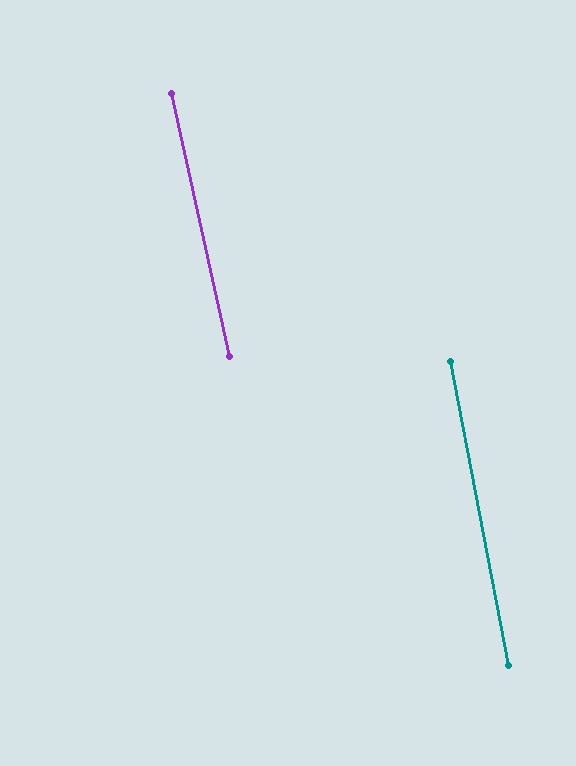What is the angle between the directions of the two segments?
Approximately 2 degrees.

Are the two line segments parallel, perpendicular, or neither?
Parallel — their directions differ by only 1.5°.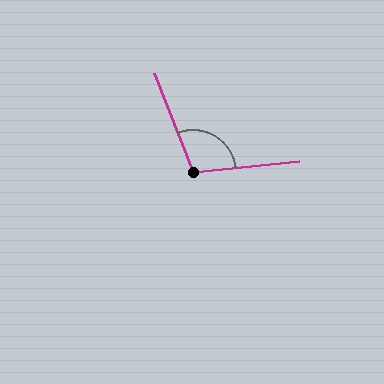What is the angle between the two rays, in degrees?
Approximately 105 degrees.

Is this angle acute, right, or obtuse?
It is obtuse.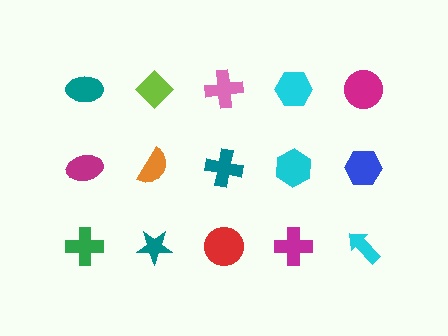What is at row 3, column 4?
A magenta cross.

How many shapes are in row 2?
5 shapes.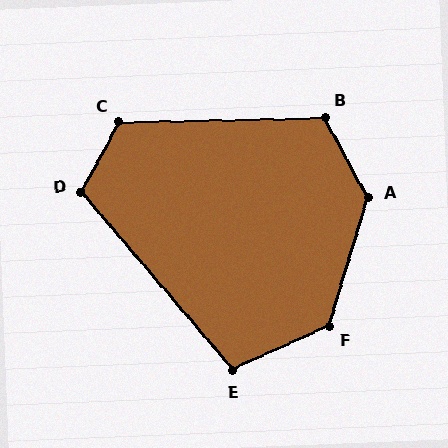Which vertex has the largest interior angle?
A, at approximately 135 degrees.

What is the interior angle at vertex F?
Approximately 131 degrees (obtuse).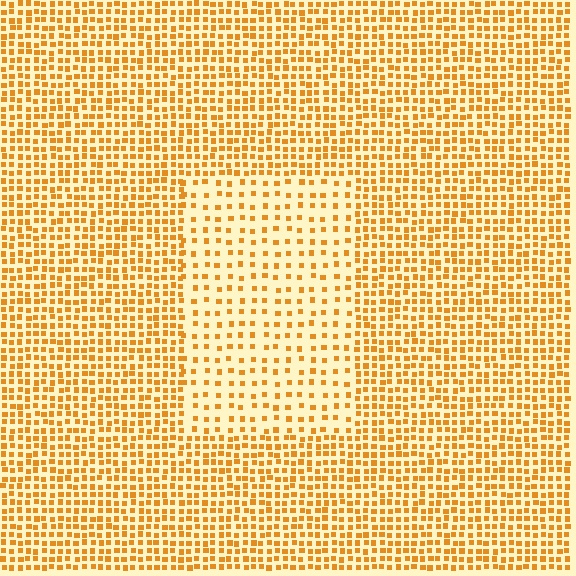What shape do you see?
I see a rectangle.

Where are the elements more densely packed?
The elements are more densely packed outside the rectangle boundary.